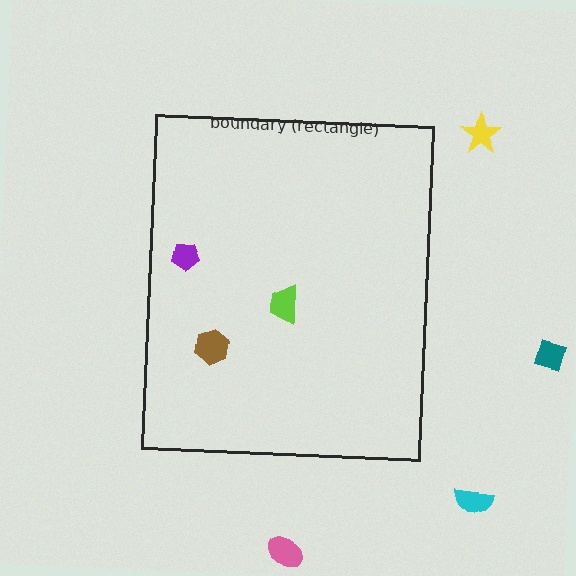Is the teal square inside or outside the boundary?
Outside.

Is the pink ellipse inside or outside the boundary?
Outside.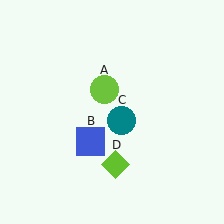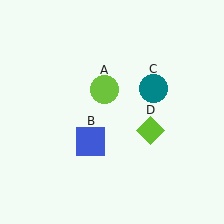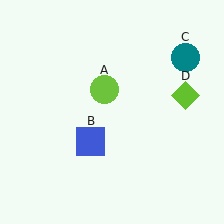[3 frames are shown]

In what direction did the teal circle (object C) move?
The teal circle (object C) moved up and to the right.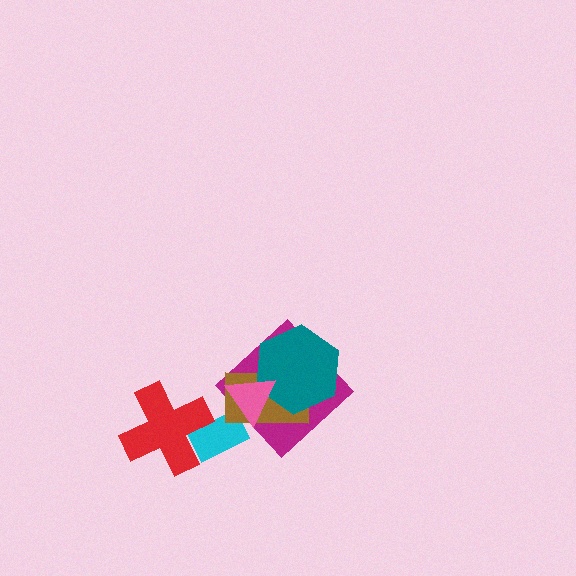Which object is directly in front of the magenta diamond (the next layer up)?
The brown rectangle is directly in front of the magenta diamond.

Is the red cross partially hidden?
No, no other shape covers it.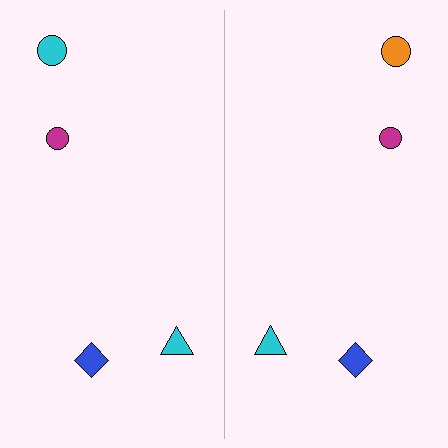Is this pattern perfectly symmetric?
No, the pattern is not perfectly symmetric. The orange circle on the right side breaks the symmetry — its mirror counterpart is cyan.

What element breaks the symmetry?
The orange circle on the right side breaks the symmetry — its mirror counterpart is cyan.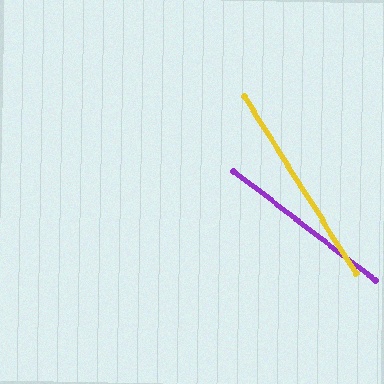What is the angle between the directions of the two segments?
Approximately 20 degrees.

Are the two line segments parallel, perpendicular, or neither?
Neither parallel nor perpendicular — they differ by about 20°.